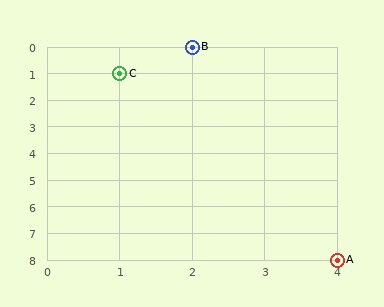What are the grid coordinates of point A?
Point A is at grid coordinates (4, 8).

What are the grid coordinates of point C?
Point C is at grid coordinates (1, 1).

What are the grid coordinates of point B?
Point B is at grid coordinates (2, 0).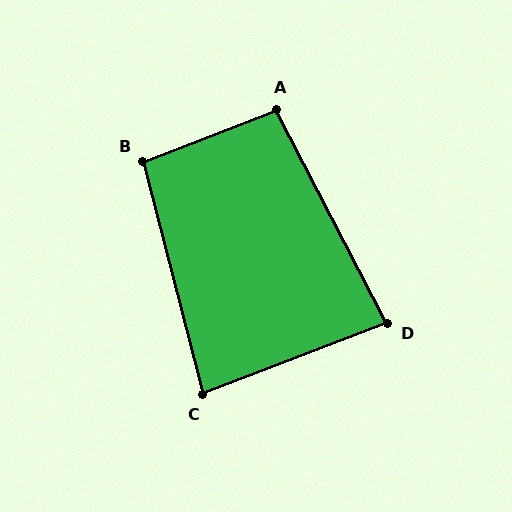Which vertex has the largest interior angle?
B, at approximately 97 degrees.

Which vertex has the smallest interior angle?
D, at approximately 83 degrees.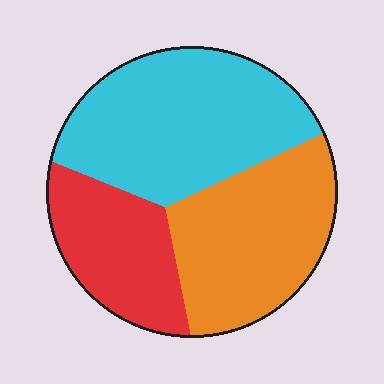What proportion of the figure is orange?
Orange takes up between a third and a half of the figure.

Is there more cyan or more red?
Cyan.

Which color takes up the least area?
Red, at roughly 25%.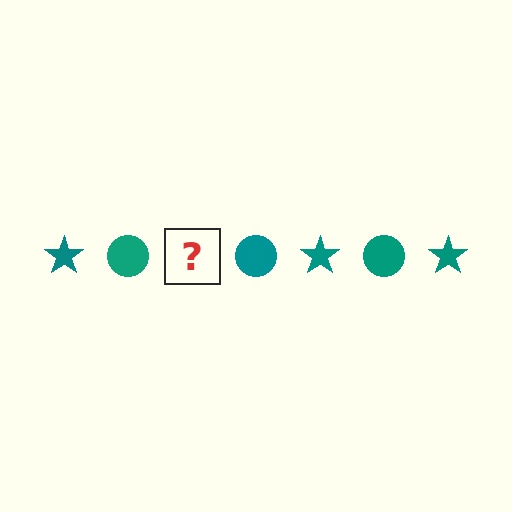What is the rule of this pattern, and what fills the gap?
The rule is that the pattern cycles through star, circle shapes in teal. The gap should be filled with a teal star.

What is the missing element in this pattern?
The missing element is a teal star.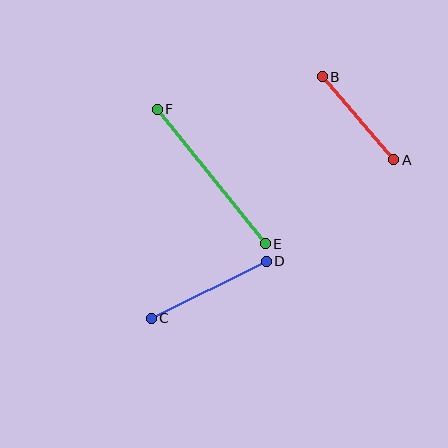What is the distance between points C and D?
The distance is approximately 128 pixels.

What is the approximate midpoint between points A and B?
The midpoint is at approximately (358, 118) pixels.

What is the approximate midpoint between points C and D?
The midpoint is at approximately (209, 290) pixels.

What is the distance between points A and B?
The distance is approximately 110 pixels.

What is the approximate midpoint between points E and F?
The midpoint is at approximately (211, 177) pixels.